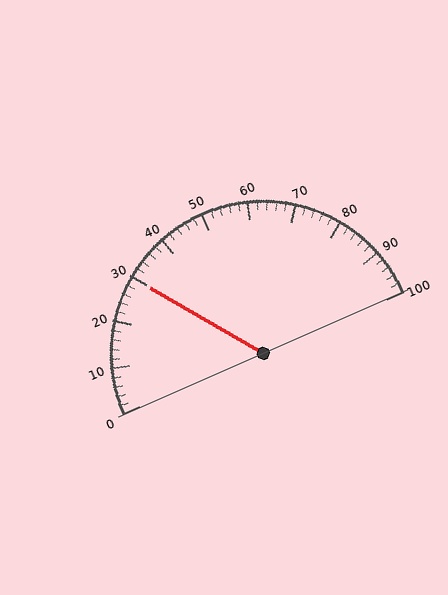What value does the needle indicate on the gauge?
The needle indicates approximately 30.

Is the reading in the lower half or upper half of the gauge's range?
The reading is in the lower half of the range (0 to 100).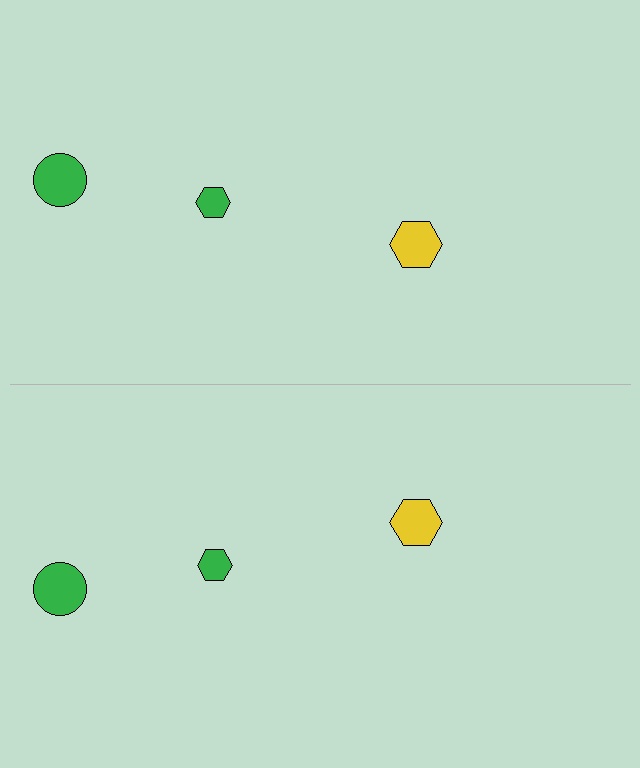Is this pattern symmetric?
Yes, this pattern has bilateral (reflection) symmetry.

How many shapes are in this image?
There are 6 shapes in this image.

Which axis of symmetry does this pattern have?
The pattern has a horizontal axis of symmetry running through the center of the image.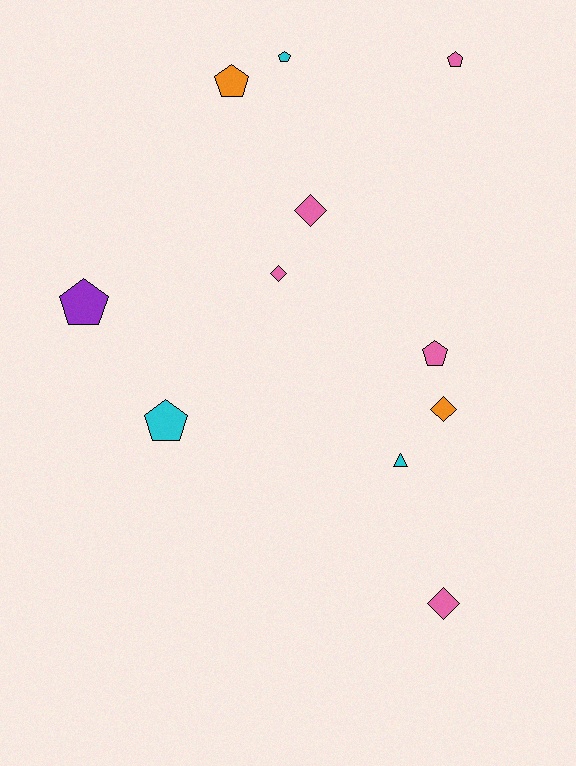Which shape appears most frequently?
Pentagon, with 6 objects.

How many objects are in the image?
There are 11 objects.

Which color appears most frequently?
Pink, with 5 objects.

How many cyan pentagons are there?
There are 2 cyan pentagons.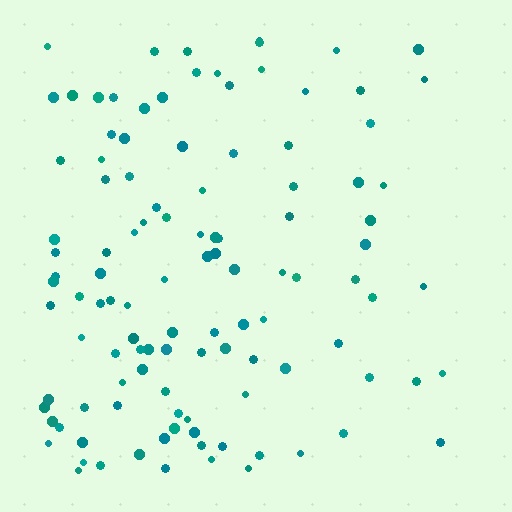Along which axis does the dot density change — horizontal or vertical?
Horizontal.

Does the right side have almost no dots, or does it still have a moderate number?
Still a moderate number, just noticeably fewer than the left.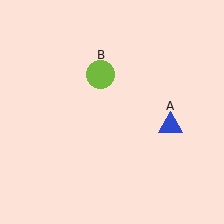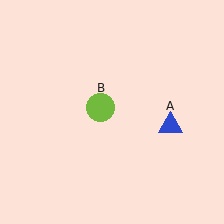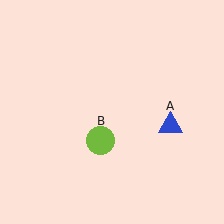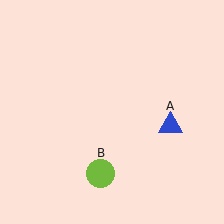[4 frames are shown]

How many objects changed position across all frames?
1 object changed position: lime circle (object B).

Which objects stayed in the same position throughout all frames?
Blue triangle (object A) remained stationary.